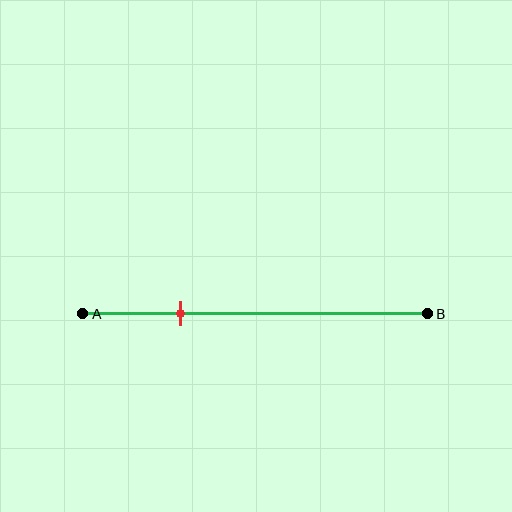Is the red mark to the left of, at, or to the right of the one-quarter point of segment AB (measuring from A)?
The red mark is to the right of the one-quarter point of segment AB.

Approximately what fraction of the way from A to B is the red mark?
The red mark is approximately 30% of the way from A to B.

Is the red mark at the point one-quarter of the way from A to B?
No, the mark is at about 30% from A, not at the 25% one-quarter point.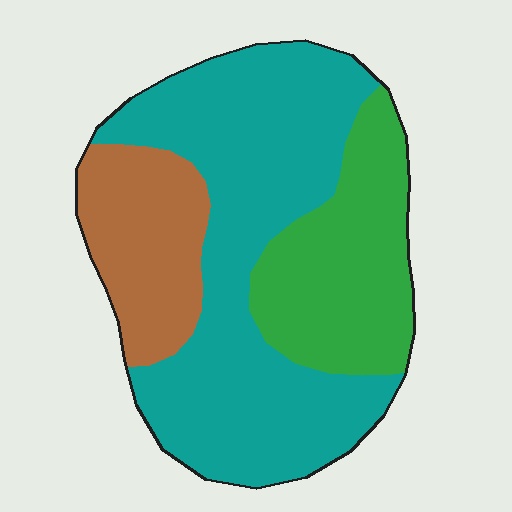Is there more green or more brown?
Green.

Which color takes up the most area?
Teal, at roughly 55%.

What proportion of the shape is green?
Green takes up between a quarter and a half of the shape.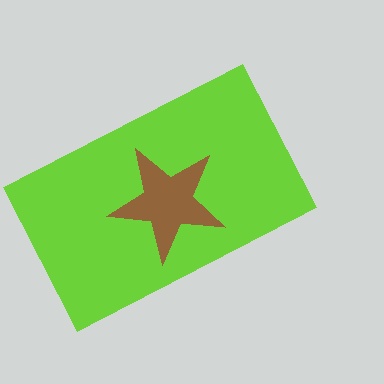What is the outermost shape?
The lime rectangle.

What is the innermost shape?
The brown star.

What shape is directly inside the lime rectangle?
The brown star.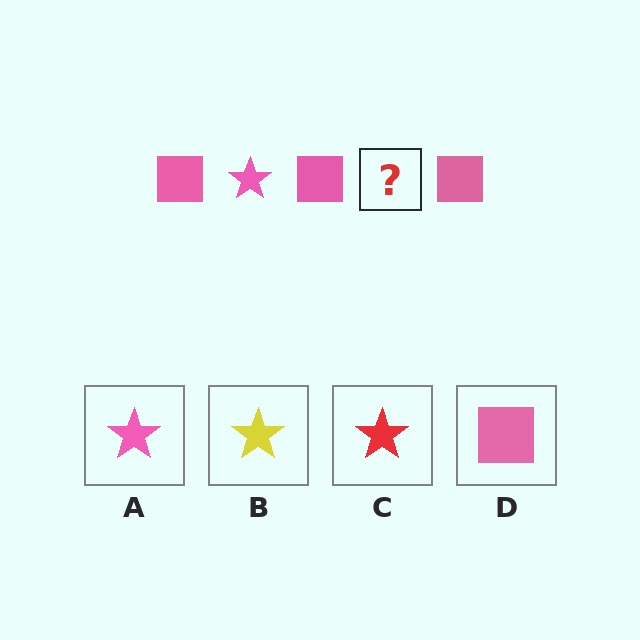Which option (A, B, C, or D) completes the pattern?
A.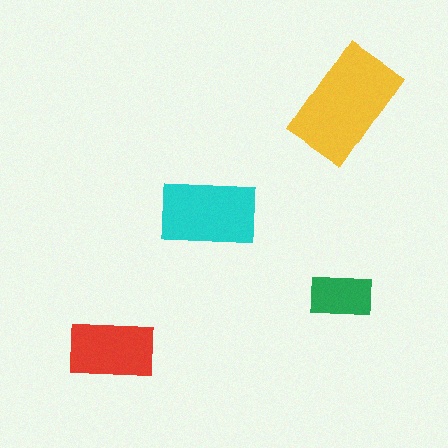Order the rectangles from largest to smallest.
the yellow one, the cyan one, the red one, the green one.